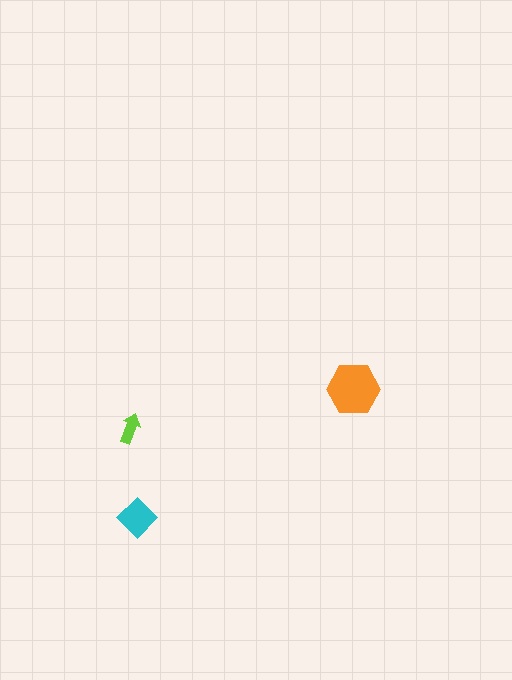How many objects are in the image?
There are 3 objects in the image.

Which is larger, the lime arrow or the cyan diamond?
The cyan diamond.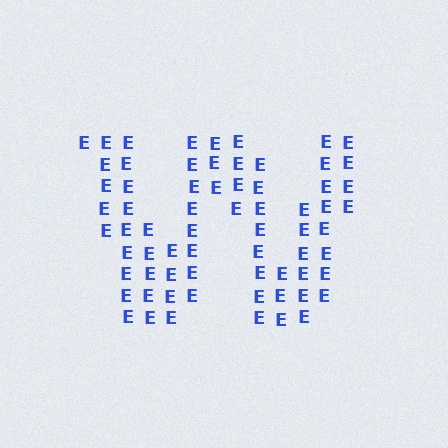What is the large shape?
The large shape is the letter W.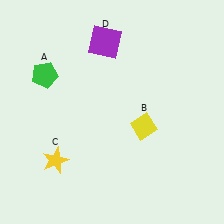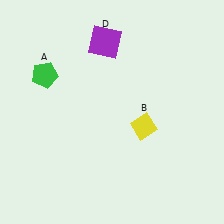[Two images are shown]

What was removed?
The yellow star (C) was removed in Image 2.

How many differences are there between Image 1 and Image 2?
There is 1 difference between the two images.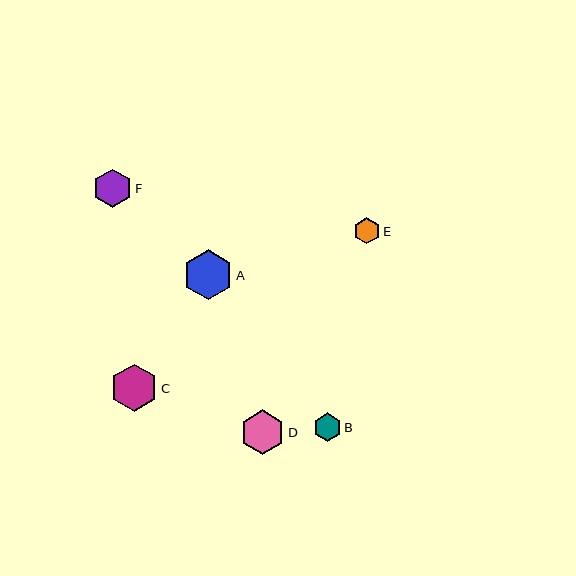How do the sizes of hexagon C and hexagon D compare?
Hexagon C and hexagon D are approximately the same size.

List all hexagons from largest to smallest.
From largest to smallest: A, C, D, F, B, E.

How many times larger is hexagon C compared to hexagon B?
Hexagon C is approximately 1.7 times the size of hexagon B.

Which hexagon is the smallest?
Hexagon E is the smallest with a size of approximately 26 pixels.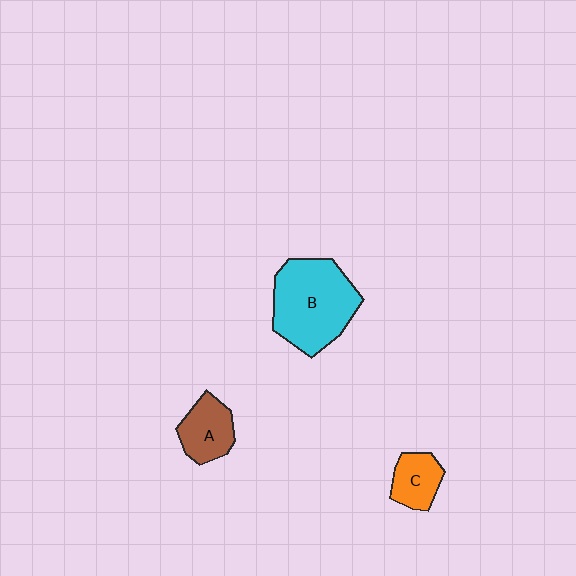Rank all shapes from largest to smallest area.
From largest to smallest: B (cyan), A (brown), C (orange).